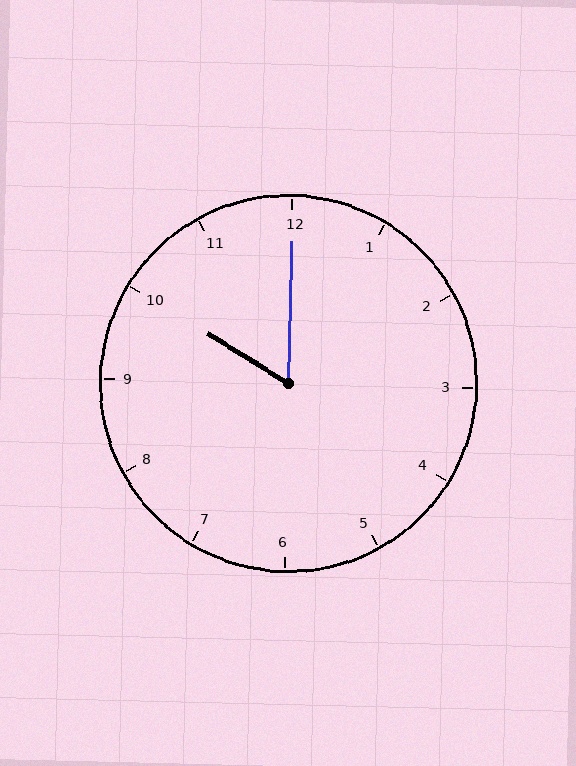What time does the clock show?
10:00.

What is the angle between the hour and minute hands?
Approximately 60 degrees.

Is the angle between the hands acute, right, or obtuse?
It is acute.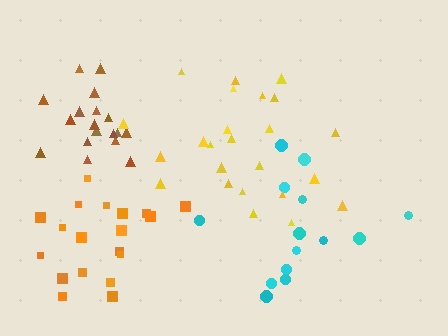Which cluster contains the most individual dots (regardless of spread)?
Yellow (24).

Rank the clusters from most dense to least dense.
brown, orange, yellow, cyan.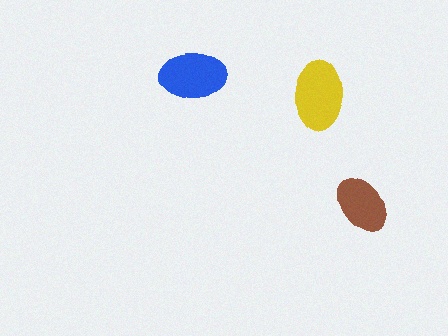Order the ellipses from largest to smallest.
the yellow one, the blue one, the brown one.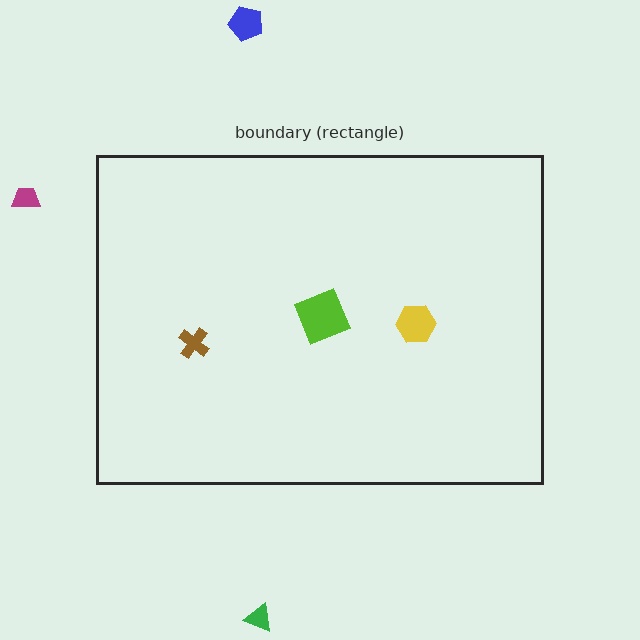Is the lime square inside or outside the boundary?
Inside.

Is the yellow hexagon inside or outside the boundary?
Inside.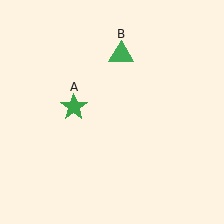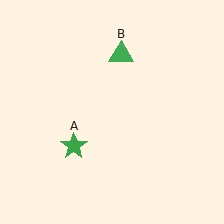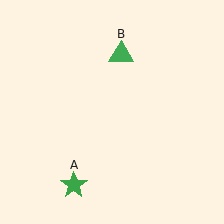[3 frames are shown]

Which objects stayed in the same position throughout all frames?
Green triangle (object B) remained stationary.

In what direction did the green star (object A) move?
The green star (object A) moved down.